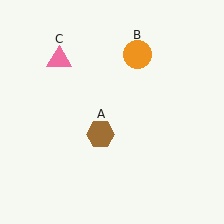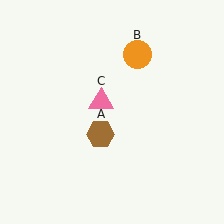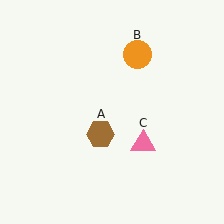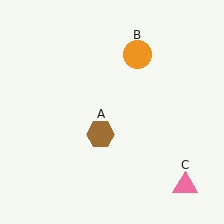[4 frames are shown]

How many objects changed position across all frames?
1 object changed position: pink triangle (object C).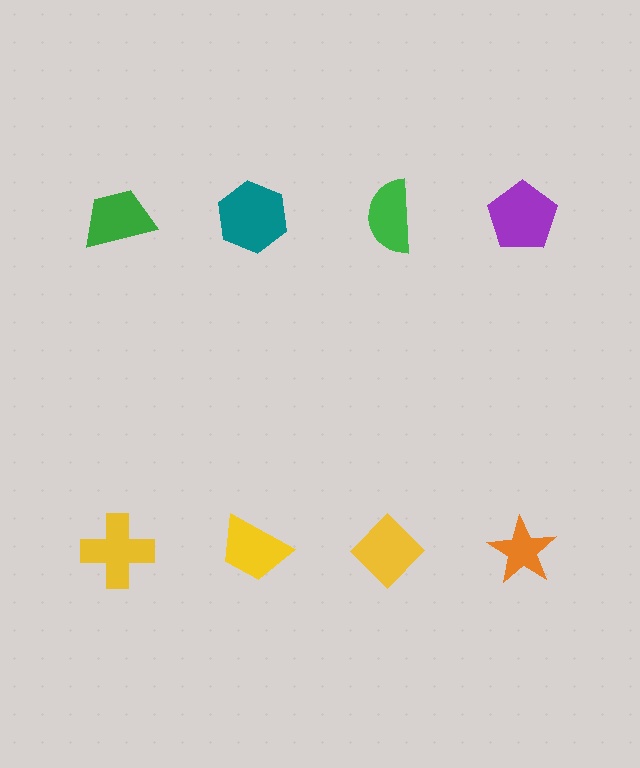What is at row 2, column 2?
A yellow trapezoid.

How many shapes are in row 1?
4 shapes.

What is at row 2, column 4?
An orange star.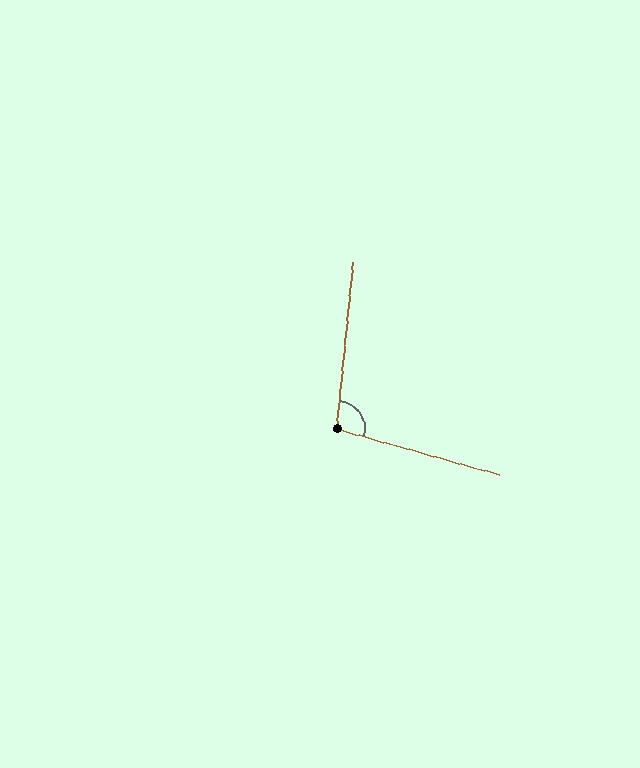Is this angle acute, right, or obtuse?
It is obtuse.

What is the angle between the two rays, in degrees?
Approximately 100 degrees.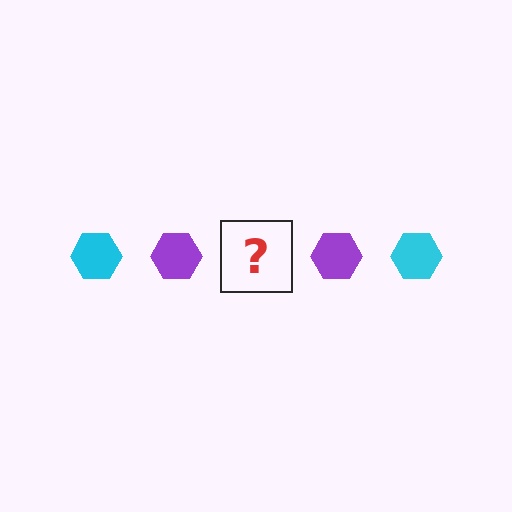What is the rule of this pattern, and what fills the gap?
The rule is that the pattern cycles through cyan, purple hexagons. The gap should be filled with a cyan hexagon.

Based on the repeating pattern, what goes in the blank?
The blank should be a cyan hexagon.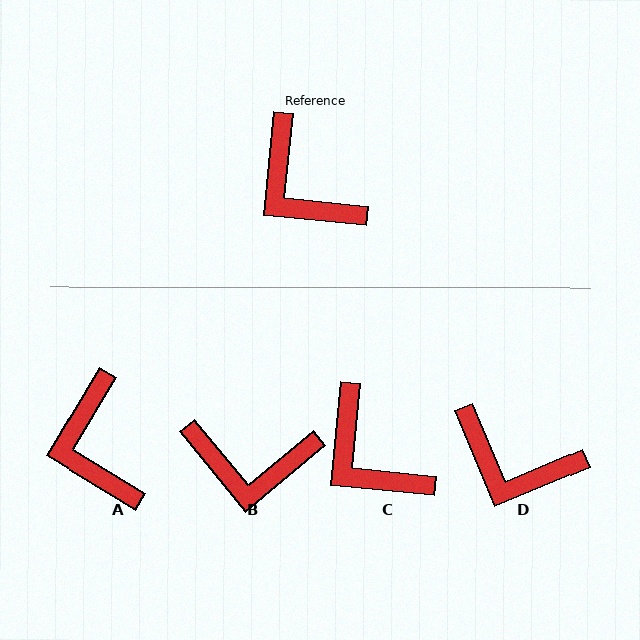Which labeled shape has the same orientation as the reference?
C.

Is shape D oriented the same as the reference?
No, it is off by about 28 degrees.